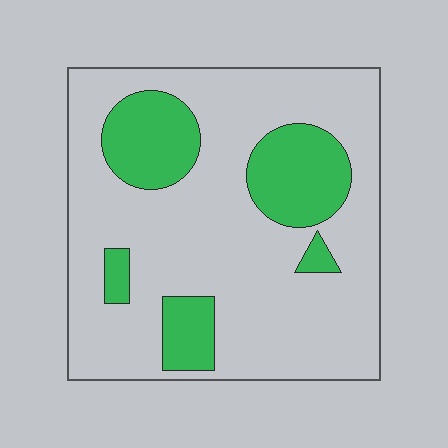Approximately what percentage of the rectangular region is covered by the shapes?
Approximately 25%.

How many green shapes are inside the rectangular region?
5.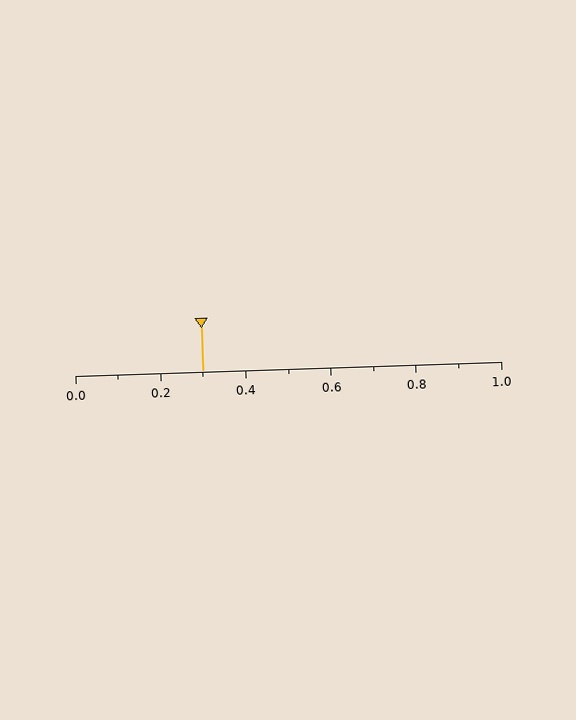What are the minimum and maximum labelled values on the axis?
The axis runs from 0.0 to 1.0.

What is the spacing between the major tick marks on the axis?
The major ticks are spaced 0.2 apart.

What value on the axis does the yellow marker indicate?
The marker indicates approximately 0.3.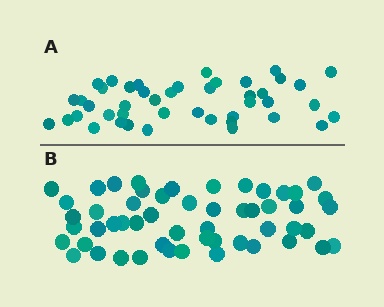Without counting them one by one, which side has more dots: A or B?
Region B (the bottom region) has more dots.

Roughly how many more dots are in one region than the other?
Region B has roughly 8 or so more dots than region A.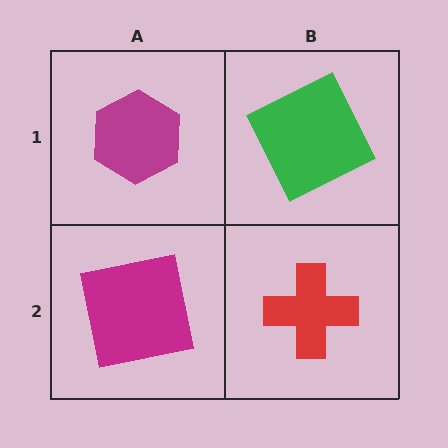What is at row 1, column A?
A magenta hexagon.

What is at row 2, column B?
A red cross.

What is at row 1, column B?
A green square.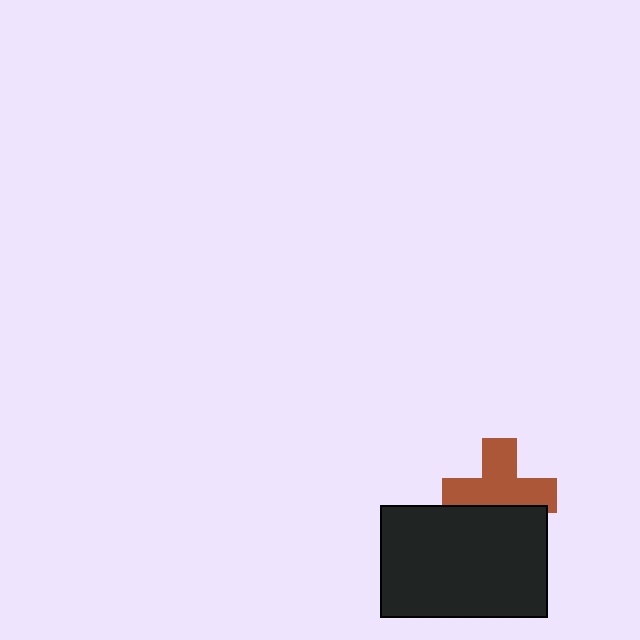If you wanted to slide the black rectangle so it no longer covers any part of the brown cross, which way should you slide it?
Slide it down — that is the most direct way to separate the two shapes.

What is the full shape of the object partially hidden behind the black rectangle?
The partially hidden object is a brown cross.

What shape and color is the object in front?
The object in front is a black rectangle.